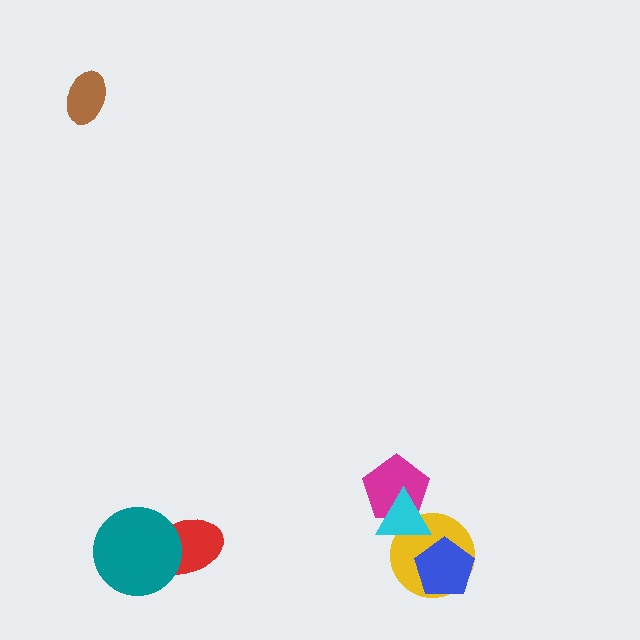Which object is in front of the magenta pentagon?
The cyan triangle is in front of the magenta pentagon.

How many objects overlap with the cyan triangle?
2 objects overlap with the cyan triangle.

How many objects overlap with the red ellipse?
1 object overlaps with the red ellipse.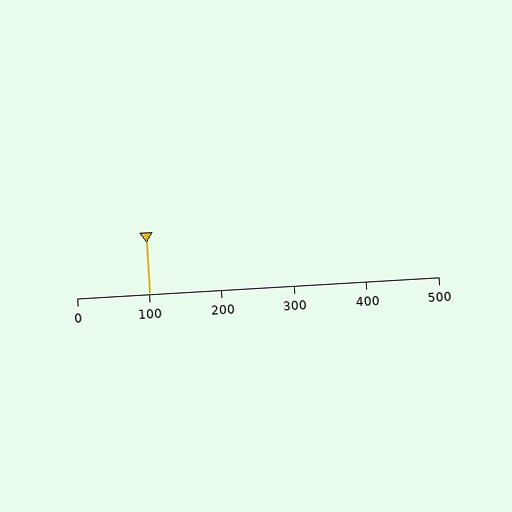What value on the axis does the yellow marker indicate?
The marker indicates approximately 100.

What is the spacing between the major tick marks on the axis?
The major ticks are spaced 100 apart.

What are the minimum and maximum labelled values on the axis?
The axis runs from 0 to 500.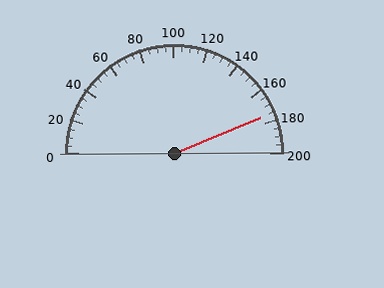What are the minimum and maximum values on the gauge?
The gauge ranges from 0 to 200.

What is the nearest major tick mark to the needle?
The nearest major tick mark is 180.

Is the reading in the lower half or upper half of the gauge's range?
The reading is in the upper half of the range (0 to 200).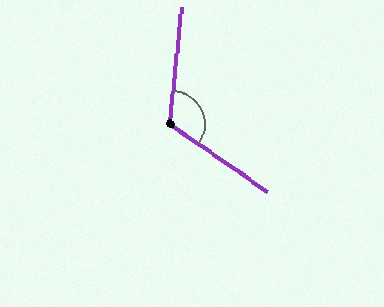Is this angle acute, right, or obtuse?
It is obtuse.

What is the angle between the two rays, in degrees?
Approximately 119 degrees.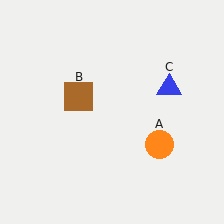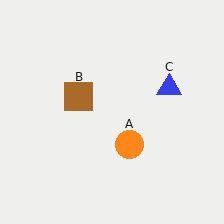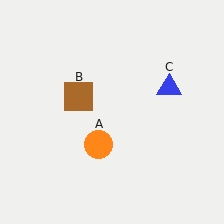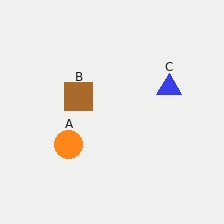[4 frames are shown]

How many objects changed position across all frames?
1 object changed position: orange circle (object A).